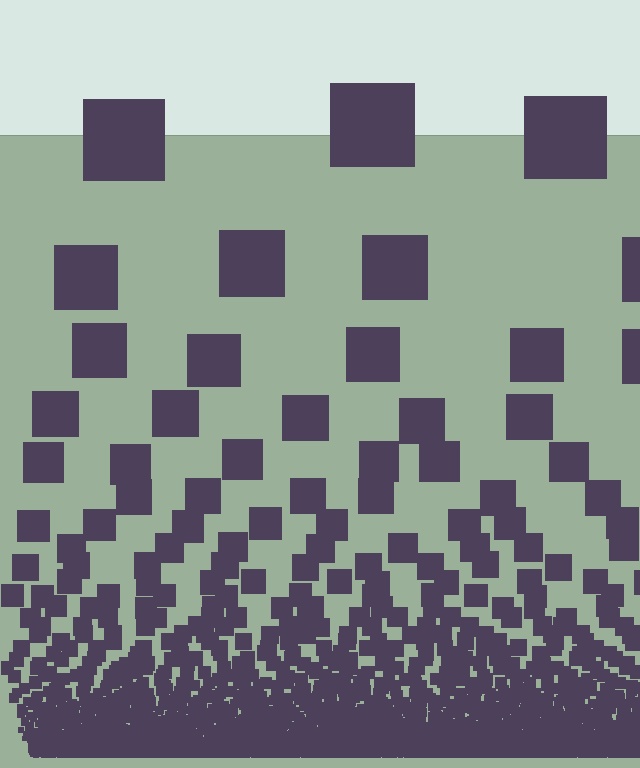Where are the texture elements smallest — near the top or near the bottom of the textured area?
Near the bottom.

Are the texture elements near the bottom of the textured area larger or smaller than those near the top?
Smaller. The gradient is inverted — elements near the bottom are smaller and denser.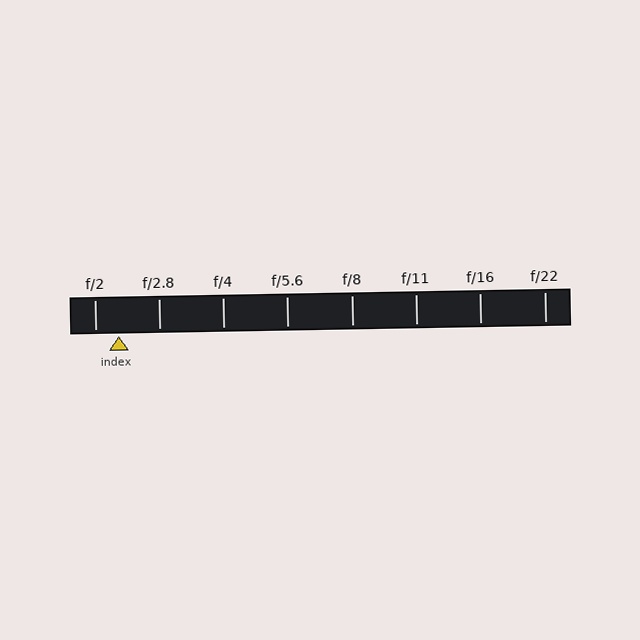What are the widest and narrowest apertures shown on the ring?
The widest aperture shown is f/2 and the narrowest is f/22.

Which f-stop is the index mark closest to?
The index mark is closest to f/2.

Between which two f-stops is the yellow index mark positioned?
The index mark is between f/2 and f/2.8.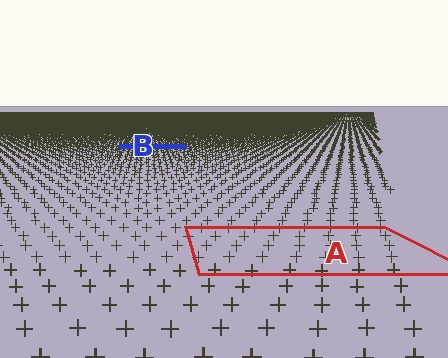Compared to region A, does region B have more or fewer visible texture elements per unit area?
Region B has more texture elements per unit area — they are packed more densely because it is farther away.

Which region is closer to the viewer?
Region A is closer. The texture elements there are larger and more spread out.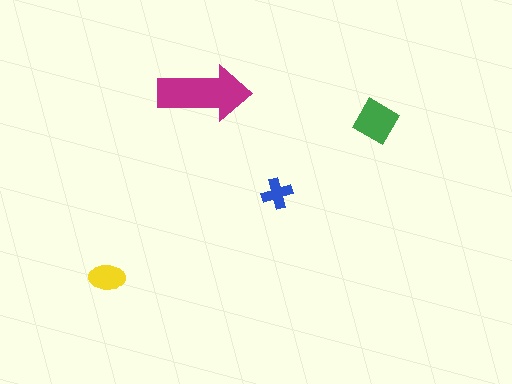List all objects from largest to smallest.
The magenta arrow, the green diamond, the yellow ellipse, the blue cross.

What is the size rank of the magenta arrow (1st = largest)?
1st.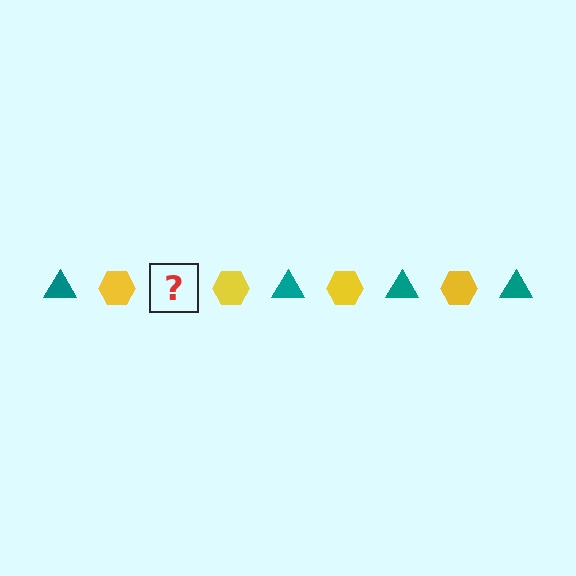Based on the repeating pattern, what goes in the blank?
The blank should be a teal triangle.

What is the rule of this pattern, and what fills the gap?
The rule is that the pattern alternates between teal triangle and yellow hexagon. The gap should be filled with a teal triangle.